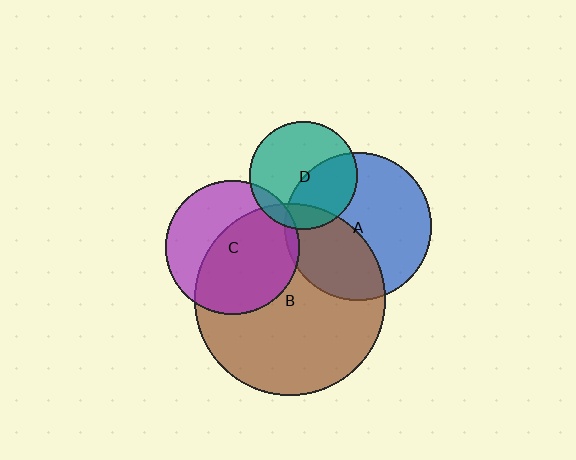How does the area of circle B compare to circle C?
Approximately 2.0 times.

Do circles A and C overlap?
Yes.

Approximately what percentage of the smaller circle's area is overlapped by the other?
Approximately 5%.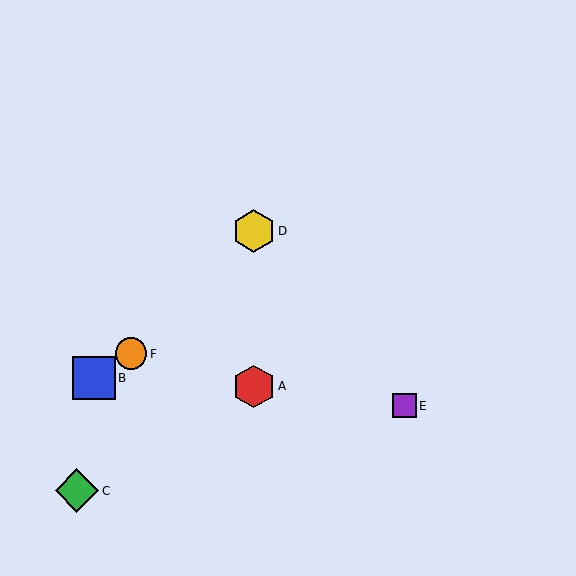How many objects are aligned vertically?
2 objects (A, D) are aligned vertically.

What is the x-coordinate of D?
Object D is at x≈254.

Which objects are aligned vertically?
Objects A, D are aligned vertically.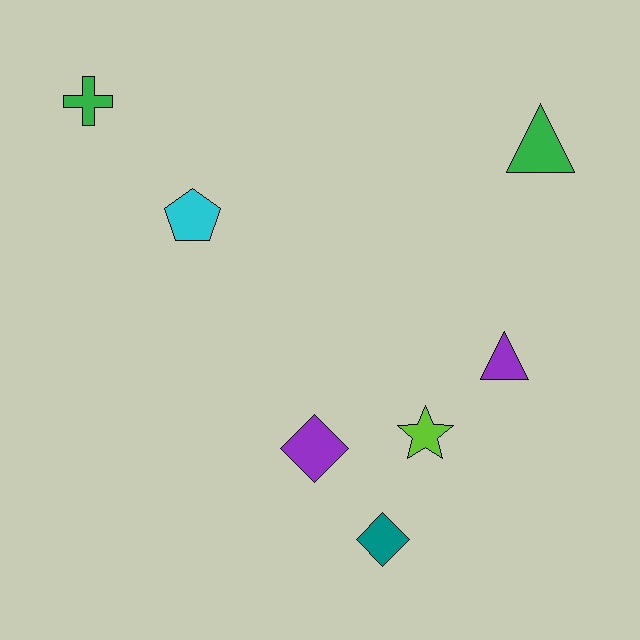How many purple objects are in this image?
There are 2 purple objects.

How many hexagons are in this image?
There are no hexagons.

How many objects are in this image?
There are 7 objects.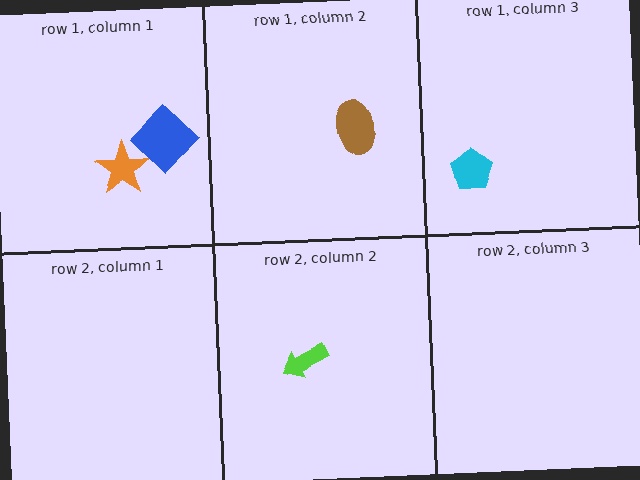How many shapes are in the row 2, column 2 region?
1.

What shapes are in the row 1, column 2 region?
The brown ellipse.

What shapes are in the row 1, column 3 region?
The cyan pentagon.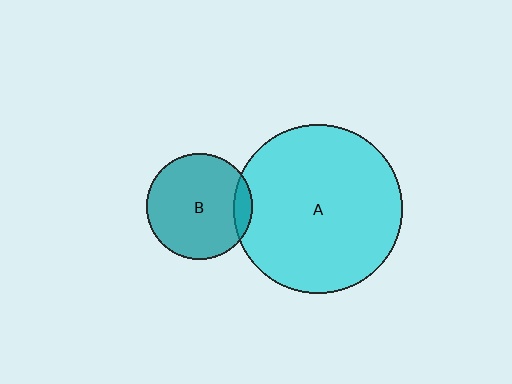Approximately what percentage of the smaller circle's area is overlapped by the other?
Approximately 10%.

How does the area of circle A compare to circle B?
Approximately 2.5 times.